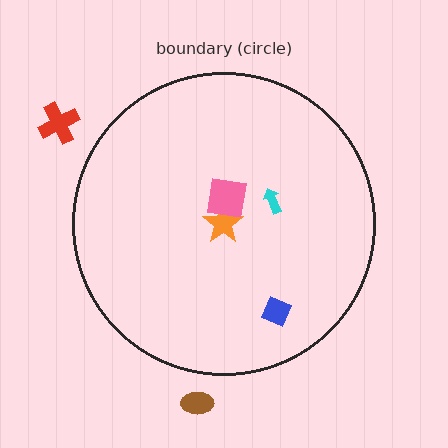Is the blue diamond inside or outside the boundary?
Inside.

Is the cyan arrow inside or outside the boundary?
Inside.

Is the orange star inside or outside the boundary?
Inside.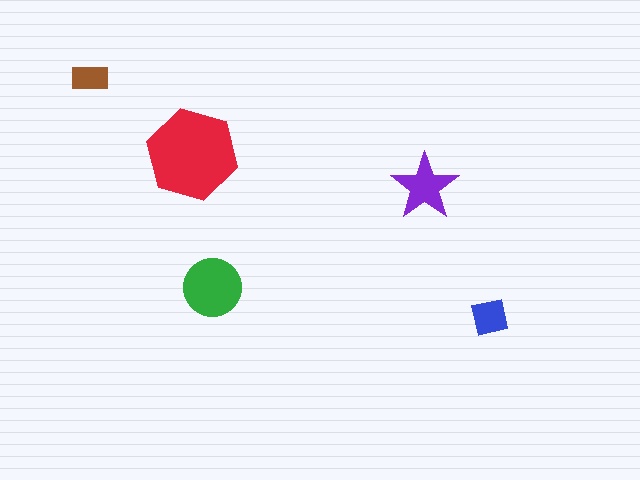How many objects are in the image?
There are 5 objects in the image.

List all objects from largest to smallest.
The red hexagon, the green circle, the purple star, the blue square, the brown rectangle.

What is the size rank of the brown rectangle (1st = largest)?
5th.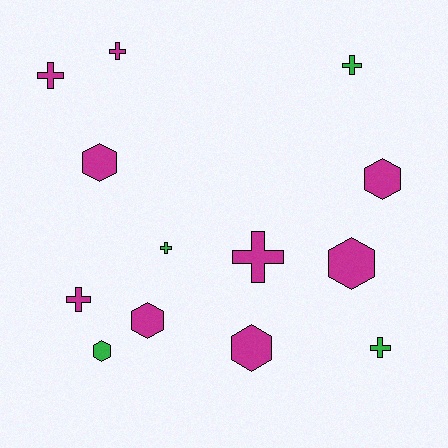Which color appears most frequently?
Magenta, with 9 objects.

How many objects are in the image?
There are 13 objects.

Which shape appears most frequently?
Cross, with 7 objects.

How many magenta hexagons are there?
There are 5 magenta hexagons.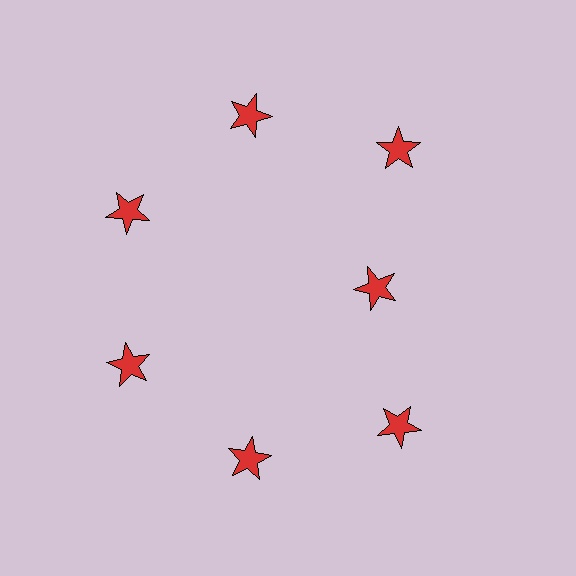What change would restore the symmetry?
The symmetry would be restored by moving it outward, back onto the ring so that all 7 stars sit at equal angles and equal distance from the center.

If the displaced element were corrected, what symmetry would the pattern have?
It would have 7-fold rotational symmetry — the pattern would map onto itself every 51 degrees.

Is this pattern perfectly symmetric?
No. The 7 red stars are arranged in a ring, but one element near the 3 o'clock position is pulled inward toward the center, breaking the 7-fold rotational symmetry.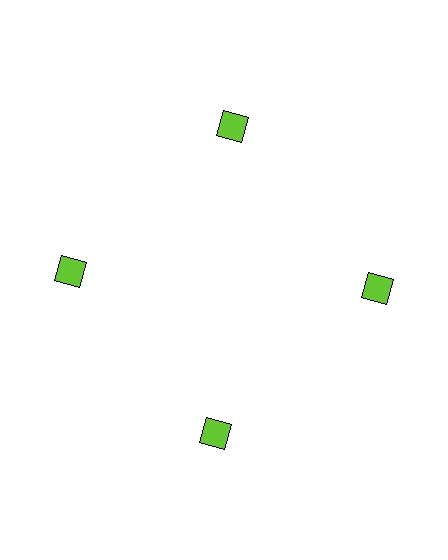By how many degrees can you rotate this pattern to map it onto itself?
The pattern maps onto itself every 90 degrees of rotation.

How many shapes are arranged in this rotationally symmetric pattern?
There are 4 shapes, arranged in 4 groups of 1.